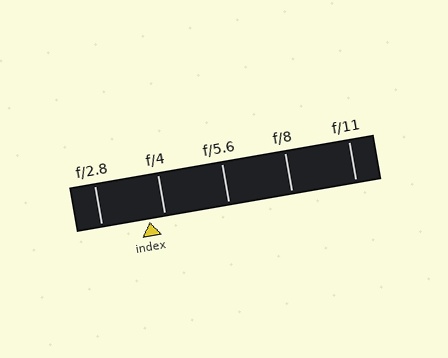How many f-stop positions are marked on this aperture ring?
There are 5 f-stop positions marked.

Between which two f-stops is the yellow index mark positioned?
The index mark is between f/2.8 and f/4.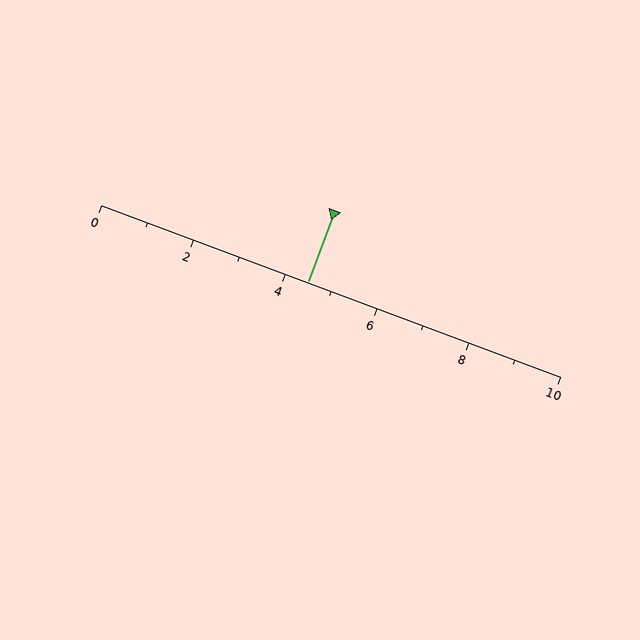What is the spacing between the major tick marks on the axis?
The major ticks are spaced 2 apart.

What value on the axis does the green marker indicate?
The marker indicates approximately 4.5.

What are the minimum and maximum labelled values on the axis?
The axis runs from 0 to 10.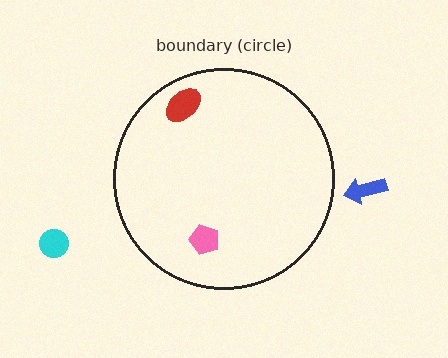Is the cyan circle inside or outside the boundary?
Outside.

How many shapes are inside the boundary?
2 inside, 2 outside.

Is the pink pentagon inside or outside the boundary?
Inside.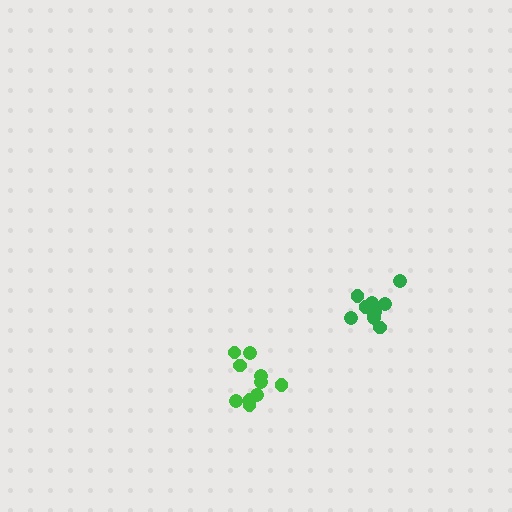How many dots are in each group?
Group 1: 10 dots, Group 2: 10 dots (20 total).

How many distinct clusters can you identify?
There are 2 distinct clusters.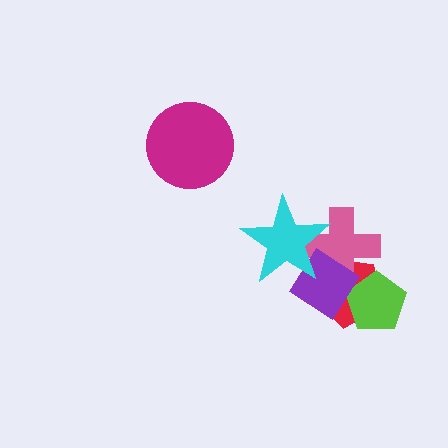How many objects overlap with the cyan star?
2 objects overlap with the cyan star.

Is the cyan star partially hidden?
No, no other shape covers it.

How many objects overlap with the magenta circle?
0 objects overlap with the magenta circle.